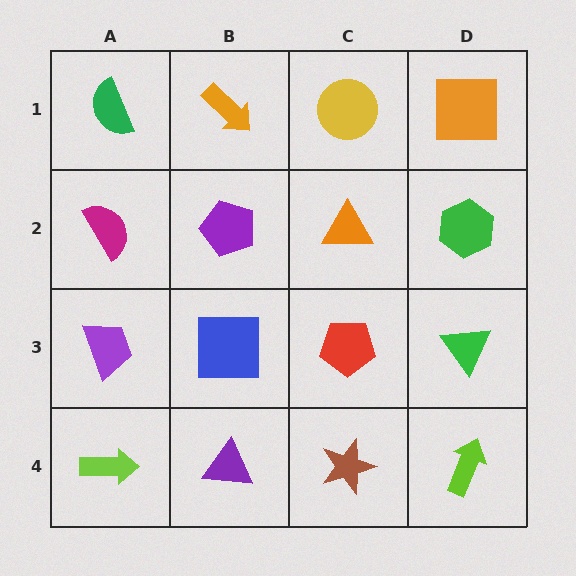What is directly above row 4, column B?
A blue square.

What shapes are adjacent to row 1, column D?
A green hexagon (row 2, column D), a yellow circle (row 1, column C).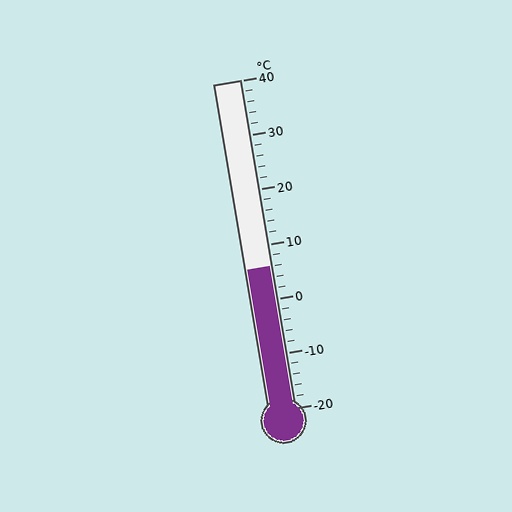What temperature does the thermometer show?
The thermometer shows approximately 6°C.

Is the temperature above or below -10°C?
The temperature is above -10°C.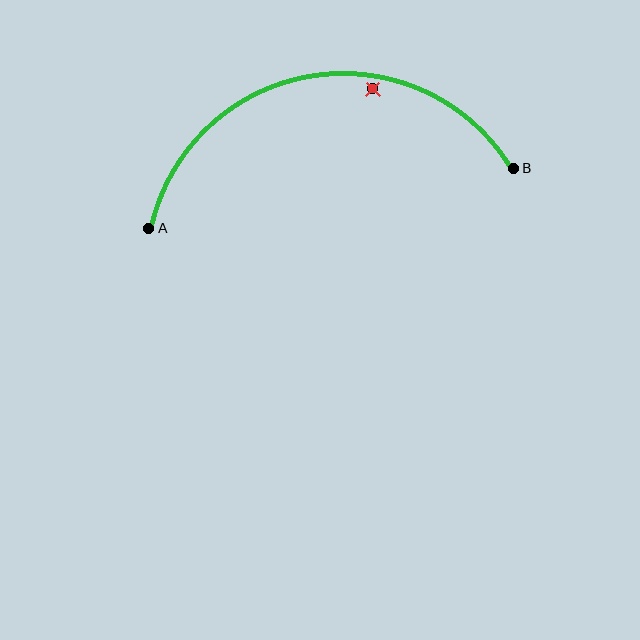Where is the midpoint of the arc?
The arc midpoint is the point on the curve farthest from the straight line joining A and B. It sits above that line.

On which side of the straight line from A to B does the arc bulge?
The arc bulges above the straight line connecting A and B.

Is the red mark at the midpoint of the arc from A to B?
No — the red mark does not lie on the arc at all. It sits slightly inside the curve.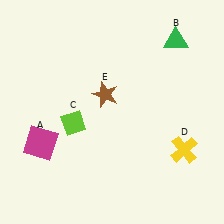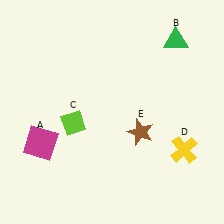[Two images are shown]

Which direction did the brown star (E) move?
The brown star (E) moved down.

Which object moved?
The brown star (E) moved down.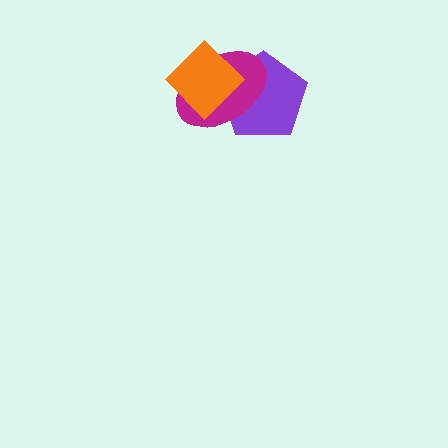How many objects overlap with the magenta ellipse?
2 objects overlap with the magenta ellipse.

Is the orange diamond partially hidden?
No, no other shape covers it.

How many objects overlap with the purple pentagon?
2 objects overlap with the purple pentagon.